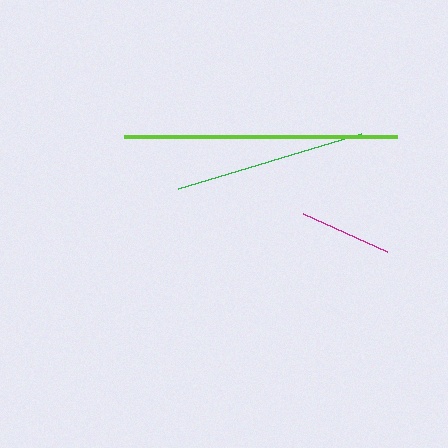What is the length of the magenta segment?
The magenta segment is approximately 93 pixels long.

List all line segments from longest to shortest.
From longest to shortest: lime, green, magenta.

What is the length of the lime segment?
The lime segment is approximately 273 pixels long.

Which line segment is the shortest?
The magenta line is the shortest at approximately 93 pixels.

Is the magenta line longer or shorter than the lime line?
The lime line is longer than the magenta line.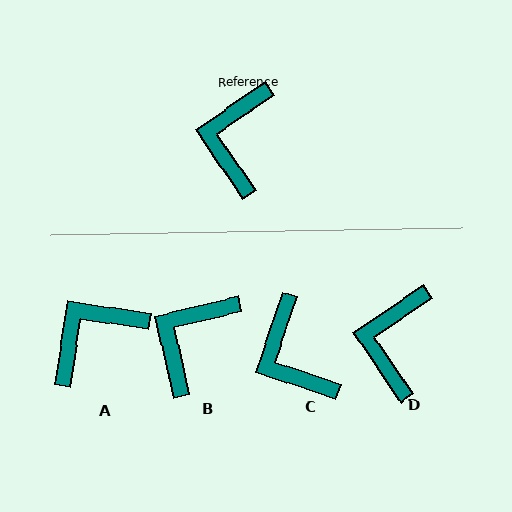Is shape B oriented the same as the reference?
No, it is off by about 21 degrees.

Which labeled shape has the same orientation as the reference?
D.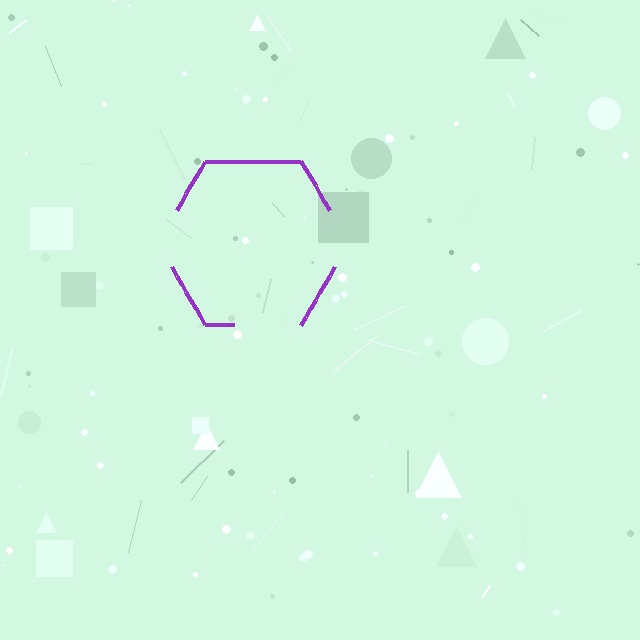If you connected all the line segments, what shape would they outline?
They would outline a hexagon.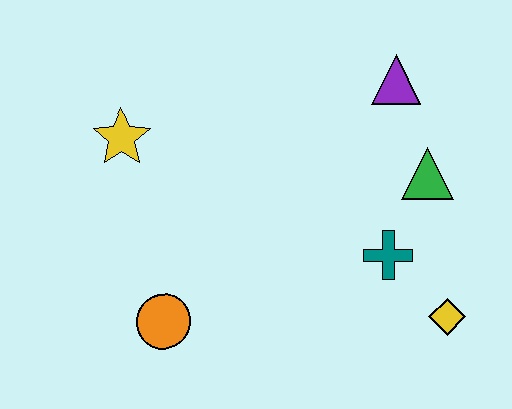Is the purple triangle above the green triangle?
Yes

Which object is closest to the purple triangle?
The green triangle is closest to the purple triangle.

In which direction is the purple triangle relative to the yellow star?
The purple triangle is to the right of the yellow star.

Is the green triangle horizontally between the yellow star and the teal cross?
No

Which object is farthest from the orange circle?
The purple triangle is farthest from the orange circle.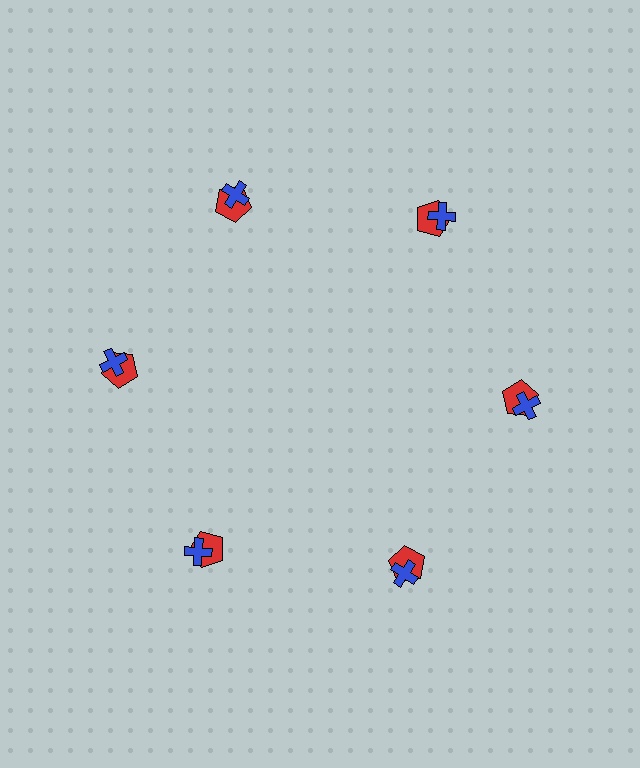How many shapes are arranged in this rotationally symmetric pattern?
There are 12 shapes, arranged in 6 groups of 2.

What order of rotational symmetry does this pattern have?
This pattern has 6-fold rotational symmetry.